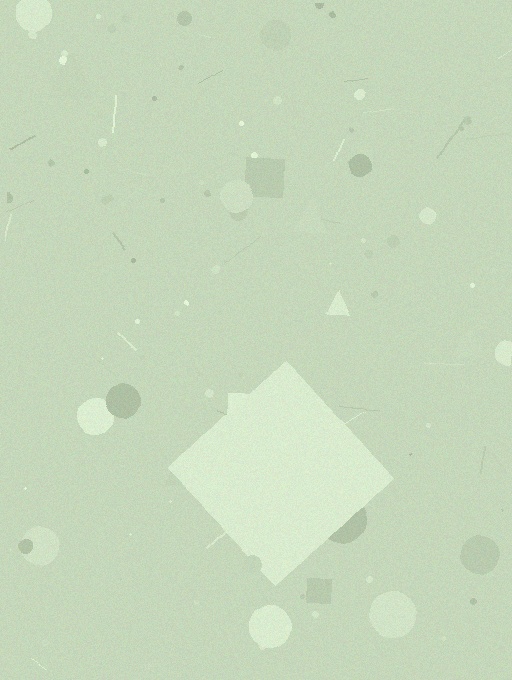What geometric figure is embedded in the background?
A diamond is embedded in the background.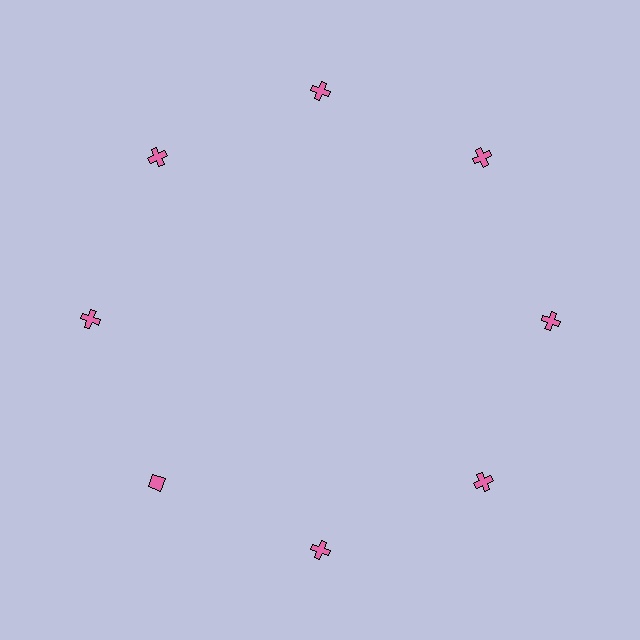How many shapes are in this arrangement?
There are 8 shapes arranged in a ring pattern.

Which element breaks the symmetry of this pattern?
The pink diamond at roughly the 8 o'clock position breaks the symmetry. All other shapes are pink crosses.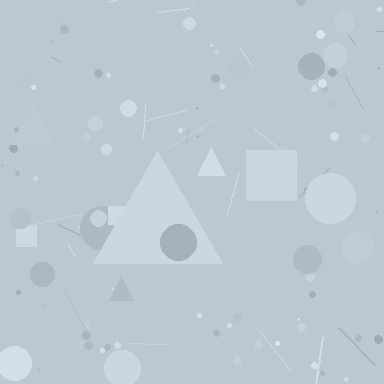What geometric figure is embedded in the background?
A triangle is embedded in the background.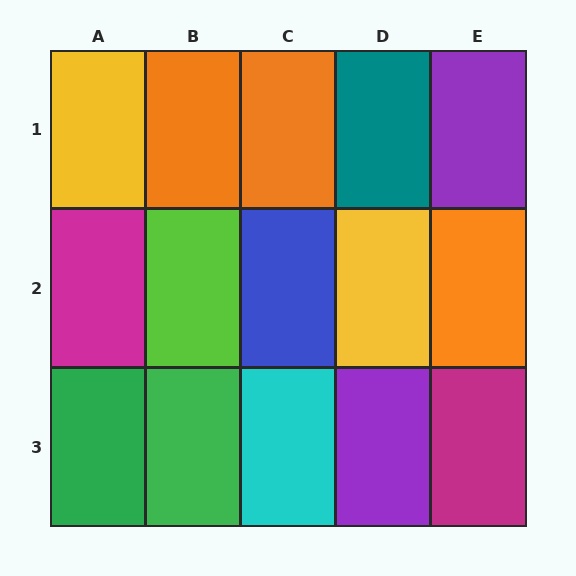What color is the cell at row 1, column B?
Orange.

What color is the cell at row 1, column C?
Orange.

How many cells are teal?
1 cell is teal.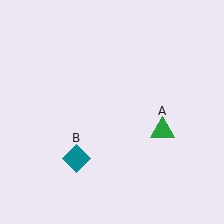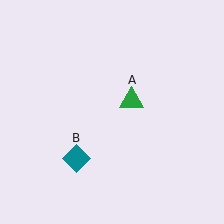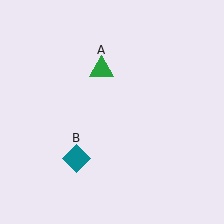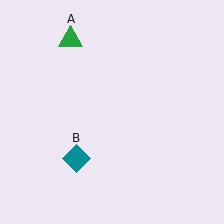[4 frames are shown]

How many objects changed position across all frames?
1 object changed position: green triangle (object A).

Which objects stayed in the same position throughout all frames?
Teal diamond (object B) remained stationary.